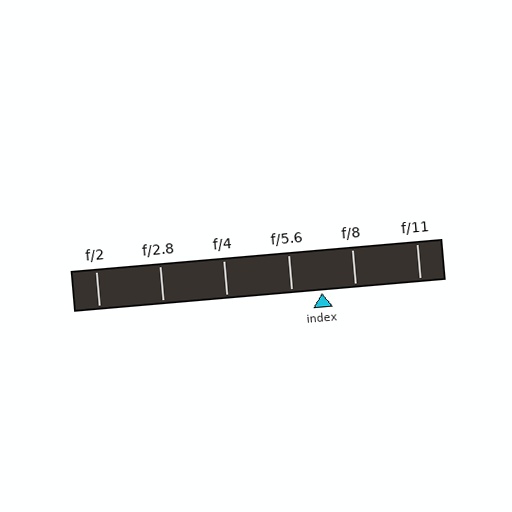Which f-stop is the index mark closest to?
The index mark is closest to f/5.6.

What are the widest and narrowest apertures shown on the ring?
The widest aperture shown is f/2 and the narrowest is f/11.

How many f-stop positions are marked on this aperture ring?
There are 6 f-stop positions marked.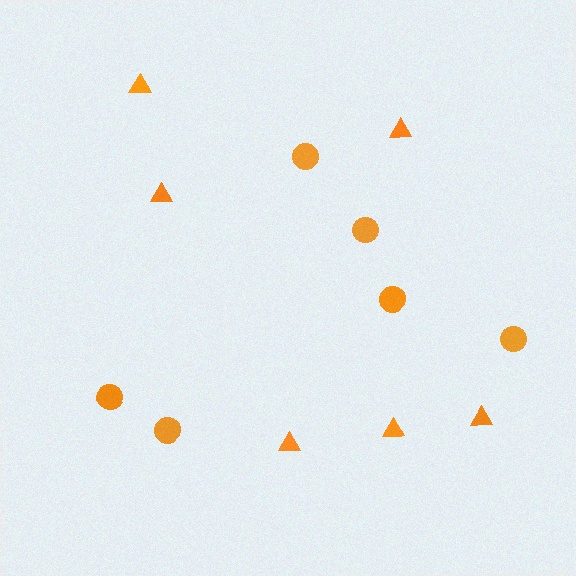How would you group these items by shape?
There are 2 groups: one group of circles (6) and one group of triangles (6).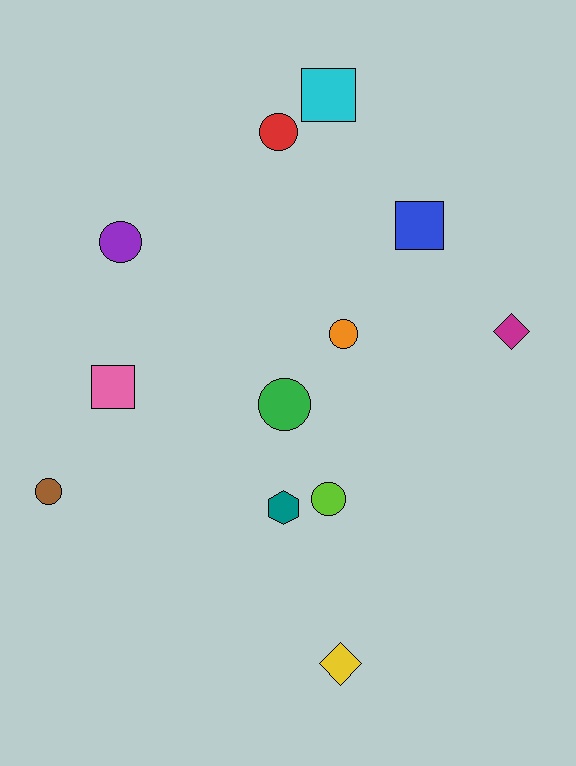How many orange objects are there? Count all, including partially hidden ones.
There is 1 orange object.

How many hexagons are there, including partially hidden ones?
There is 1 hexagon.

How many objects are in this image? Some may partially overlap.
There are 12 objects.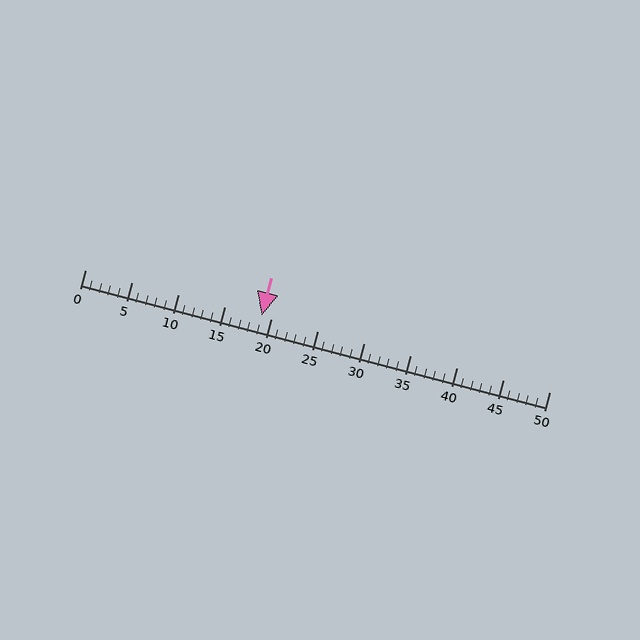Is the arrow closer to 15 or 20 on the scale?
The arrow is closer to 20.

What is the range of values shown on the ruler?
The ruler shows values from 0 to 50.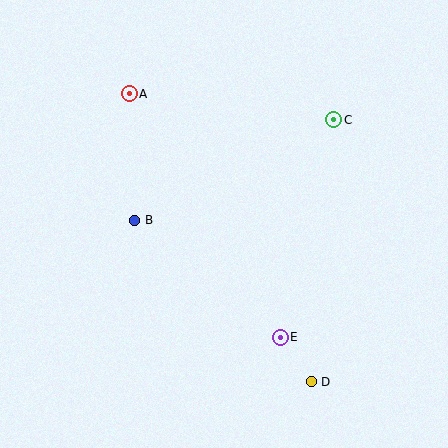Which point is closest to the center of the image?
Point B at (134, 220) is closest to the center.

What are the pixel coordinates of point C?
Point C is at (333, 120).